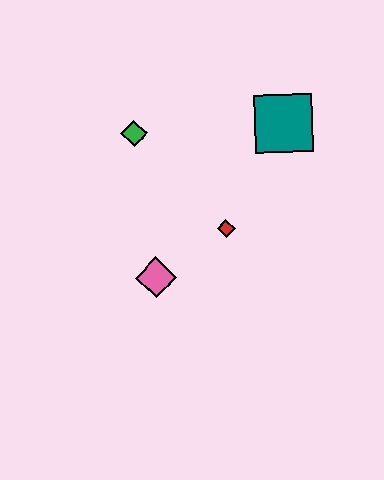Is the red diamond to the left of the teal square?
Yes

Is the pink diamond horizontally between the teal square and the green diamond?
Yes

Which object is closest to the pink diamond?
The red diamond is closest to the pink diamond.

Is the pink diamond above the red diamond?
No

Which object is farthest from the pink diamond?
The teal square is farthest from the pink diamond.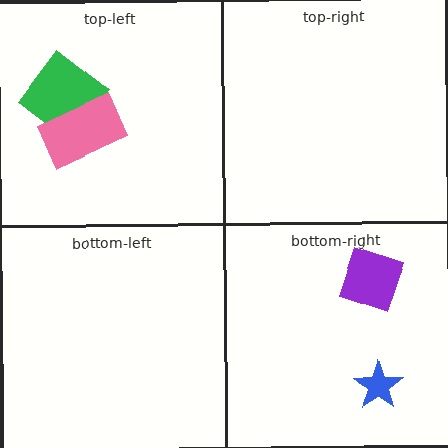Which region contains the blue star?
The bottom-right region.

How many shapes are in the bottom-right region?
2.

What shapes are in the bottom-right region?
The purple diamond, the blue star.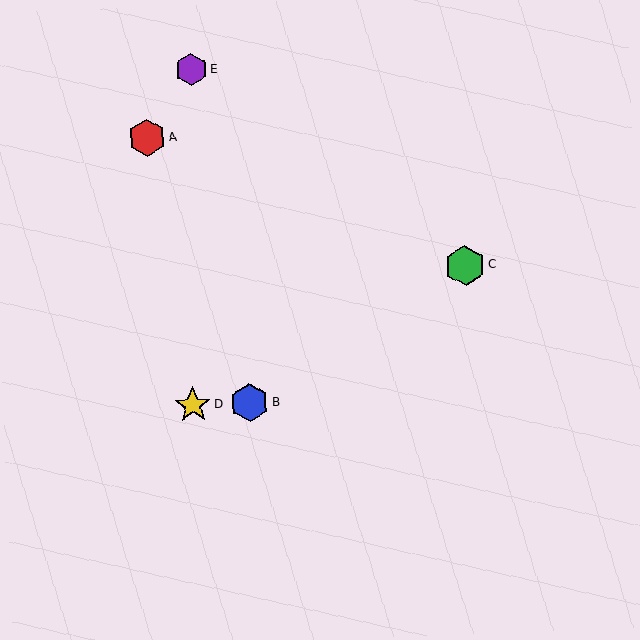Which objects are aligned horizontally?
Objects B, D are aligned horizontally.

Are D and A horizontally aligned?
No, D is at y≈405 and A is at y≈138.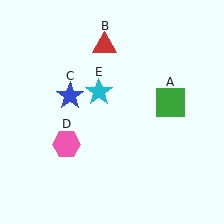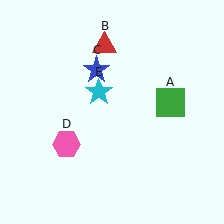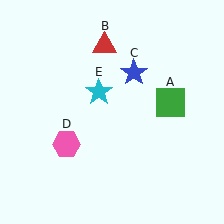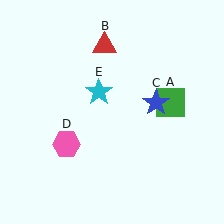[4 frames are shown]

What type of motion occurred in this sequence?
The blue star (object C) rotated clockwise around the center of the scene.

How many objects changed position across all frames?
1 object changed position: blue star (object C).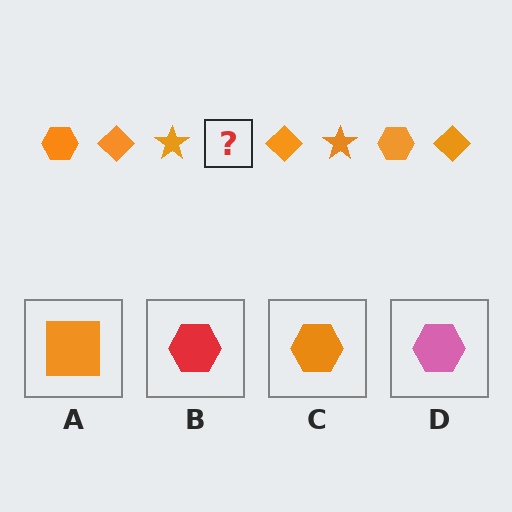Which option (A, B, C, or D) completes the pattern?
C.